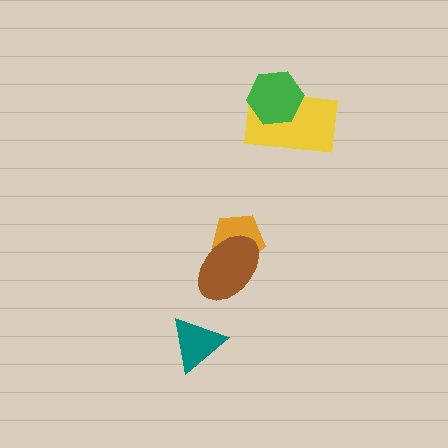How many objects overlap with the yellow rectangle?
1 object overlaps with the yellow rectangle.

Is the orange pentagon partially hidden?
Yes, it is partially covered by another shape.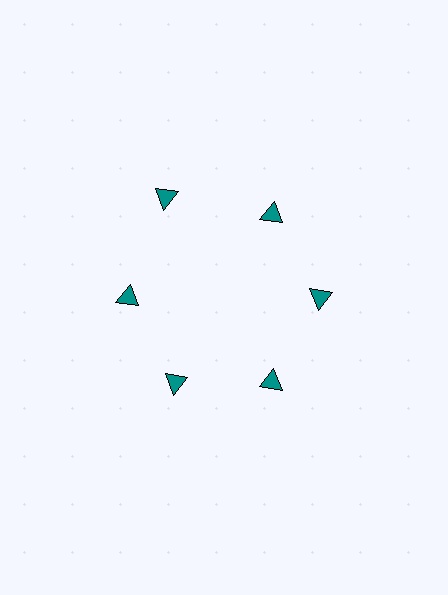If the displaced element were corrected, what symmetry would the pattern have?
It would have 6-fold rotational symmetry — the pattern would map onto itself every 60 degrees.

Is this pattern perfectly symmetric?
No. The 6 teal triangles are arranged in a ring, but one element near the 11 o'clock position is pushed outward from the center, breaking the 6-fold rotational symmetry.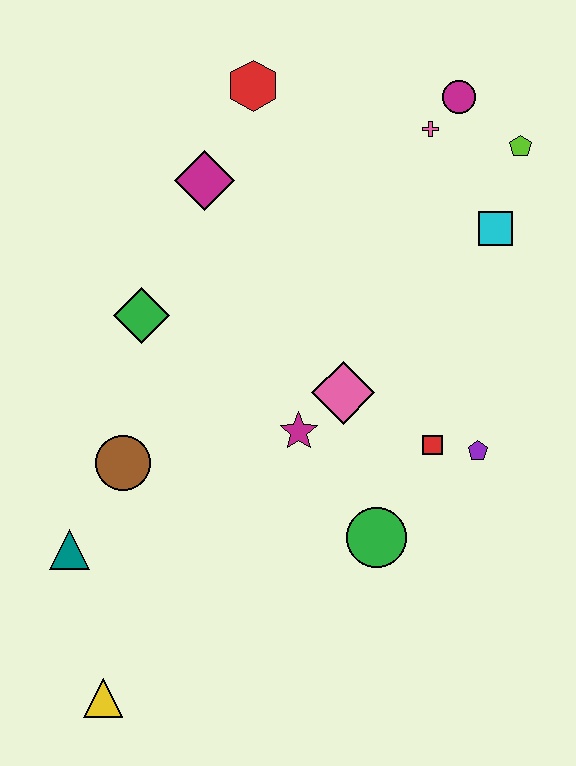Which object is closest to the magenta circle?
The pink cross is closest to the magenta circle.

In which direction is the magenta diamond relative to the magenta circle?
The magenta diamond is to the left of the magenta circle.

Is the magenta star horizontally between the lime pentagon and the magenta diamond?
Yes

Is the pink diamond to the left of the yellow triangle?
No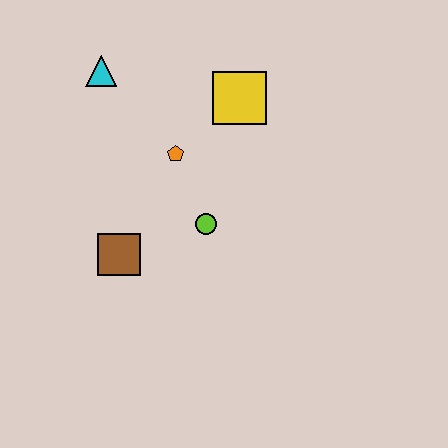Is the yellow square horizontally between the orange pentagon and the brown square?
No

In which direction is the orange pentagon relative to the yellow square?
The orange pentagon is to the left of the yellow square.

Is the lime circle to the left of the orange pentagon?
No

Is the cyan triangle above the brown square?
Yes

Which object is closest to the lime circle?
The orange pentagon is closest to the lime circle.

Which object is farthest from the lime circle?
The cyan triangle is farthest from the lime circle.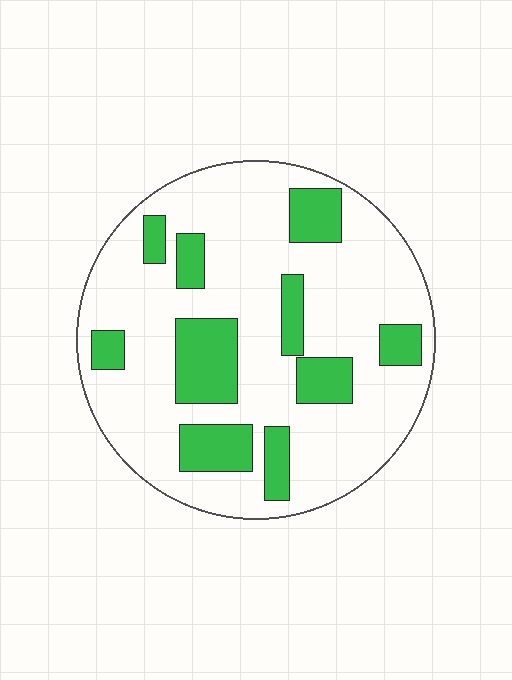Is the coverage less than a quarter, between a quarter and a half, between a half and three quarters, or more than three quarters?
Less than a quarter.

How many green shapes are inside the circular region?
10.